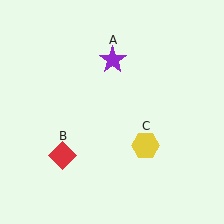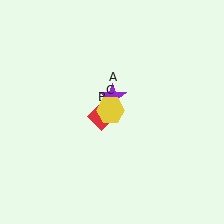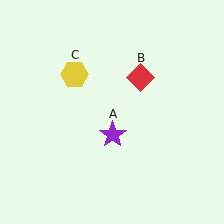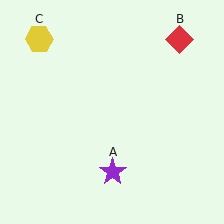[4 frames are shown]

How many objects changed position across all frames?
3 objects changed position: purple star (object A), red diamond (object B), yellow hexagon (object C).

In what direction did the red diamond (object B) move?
The red diamond (object B) moved up and to the right.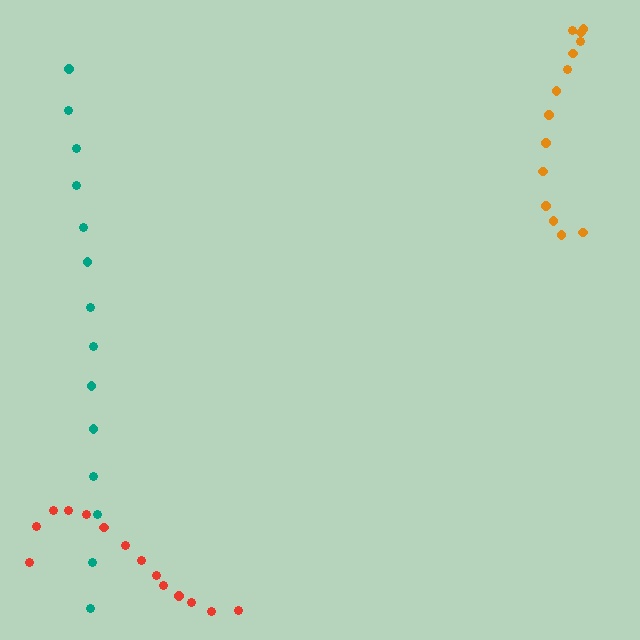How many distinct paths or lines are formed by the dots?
There are 3 distinct paths.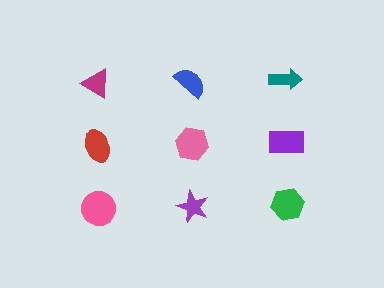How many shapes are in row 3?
3 shapes.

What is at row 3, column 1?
A pink circle.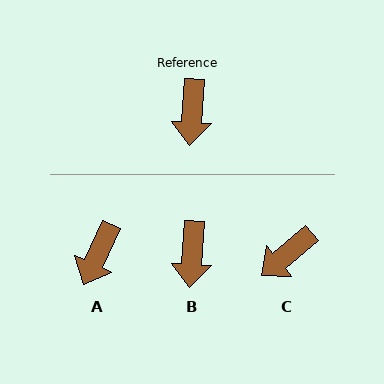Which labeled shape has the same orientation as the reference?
B.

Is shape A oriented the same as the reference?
No, it is off by about 21 degrees.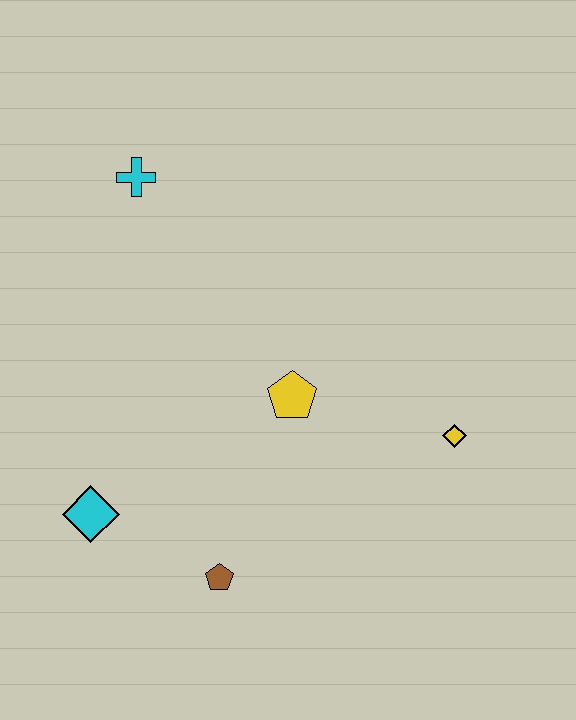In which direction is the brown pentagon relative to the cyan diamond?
The brown pentagon is to the right of the cyan diamond.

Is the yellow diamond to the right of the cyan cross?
Yes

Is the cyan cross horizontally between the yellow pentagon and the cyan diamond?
Yes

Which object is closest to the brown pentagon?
The cyan diamond is closest to the brown pentagon.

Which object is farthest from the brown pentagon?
The cyan cross is farthest from the brown pentagon.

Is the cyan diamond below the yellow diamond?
Yes